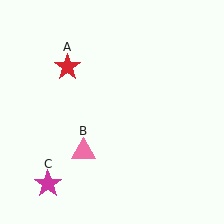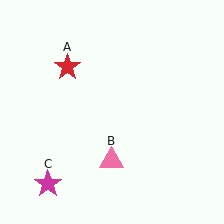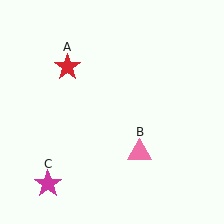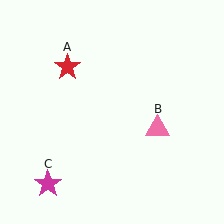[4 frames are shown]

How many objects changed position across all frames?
1 object changed position: pink triangle (object B).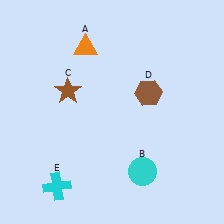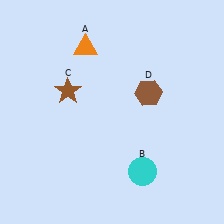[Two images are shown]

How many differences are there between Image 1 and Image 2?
There is 1 difference between the two images.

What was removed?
The cyan cross (E) was removed in Image 2.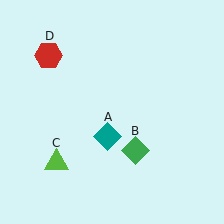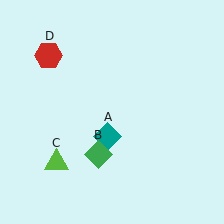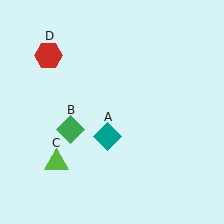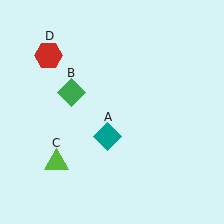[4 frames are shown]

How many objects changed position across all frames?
1 object changed position: green diamond (object B).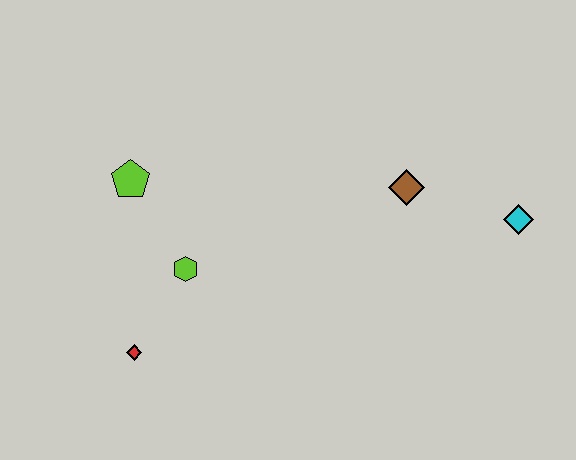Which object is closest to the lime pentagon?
The lime hexagon is closest to the lime pentagon.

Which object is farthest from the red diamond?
The cyan diamond is farthest from the red diamond.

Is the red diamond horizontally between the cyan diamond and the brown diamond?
No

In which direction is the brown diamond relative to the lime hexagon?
The brown diamond is to the right of the lime hexagon.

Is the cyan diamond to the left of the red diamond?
No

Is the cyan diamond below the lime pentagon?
Yes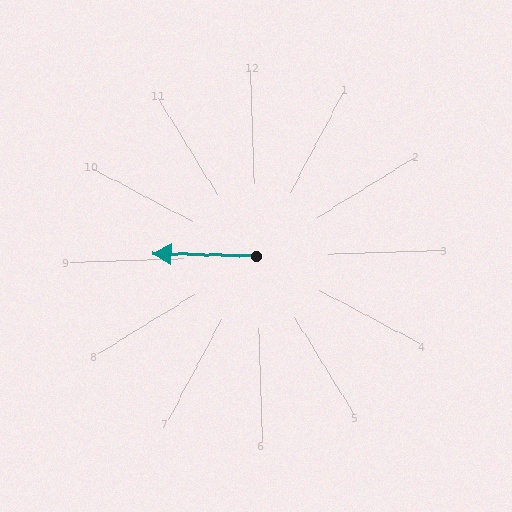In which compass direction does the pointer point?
West.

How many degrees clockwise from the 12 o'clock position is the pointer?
Approximately 273 degrees.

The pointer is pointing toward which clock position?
Roughly 9 o'clock.